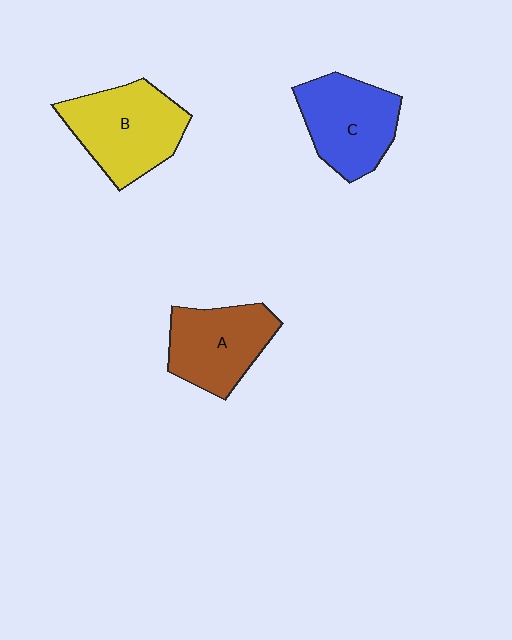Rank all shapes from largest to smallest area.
From largest to smallest: B (yellow), C (blue), A (brown).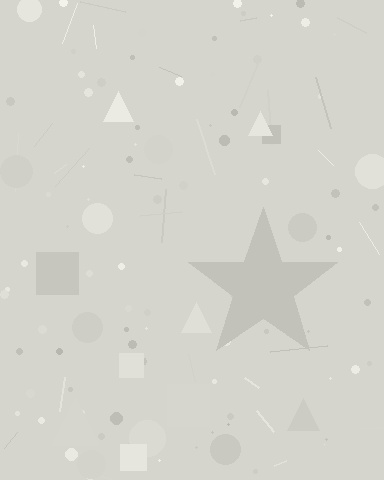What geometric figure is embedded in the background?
A star is embedded in the background.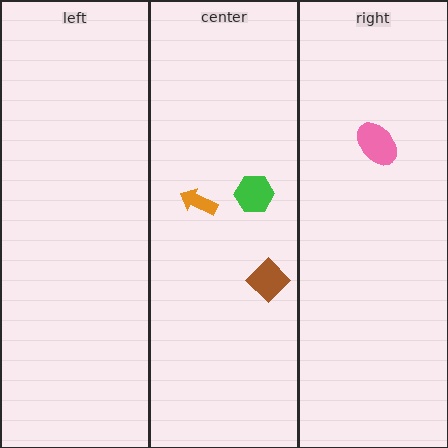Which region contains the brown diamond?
The center region.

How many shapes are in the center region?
3.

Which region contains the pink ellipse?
The right region.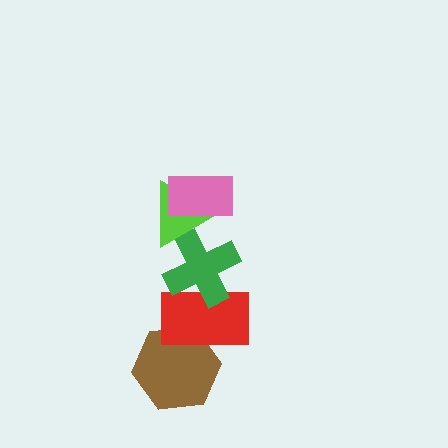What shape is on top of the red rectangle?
The green cross is on top of the red rectangle.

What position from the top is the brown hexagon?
The brown hexagon is 5th from the top.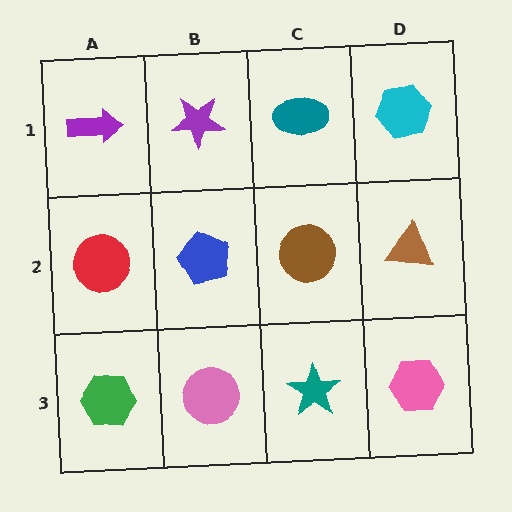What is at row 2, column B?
A blue pentagon.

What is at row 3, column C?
A teal star.